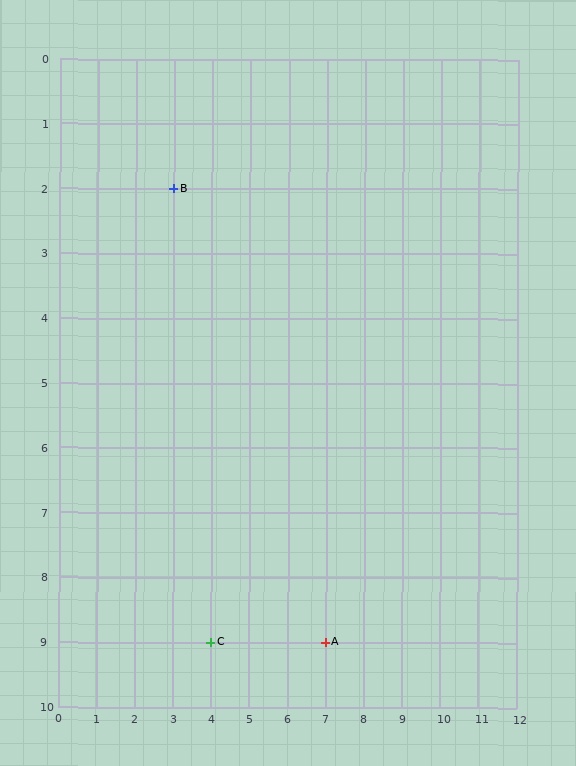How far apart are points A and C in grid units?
Points A and C are 3 columns apart.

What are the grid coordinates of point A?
Point A is at grid coordinates (7, 9).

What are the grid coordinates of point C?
Point C is at grid coordinates (4, 9).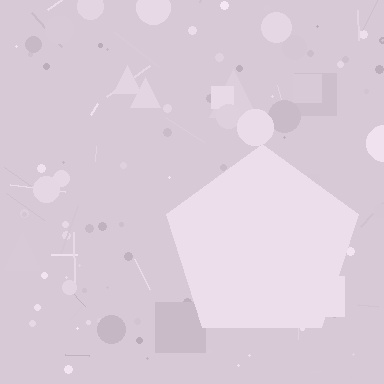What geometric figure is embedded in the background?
A pentagon is embedded in the background.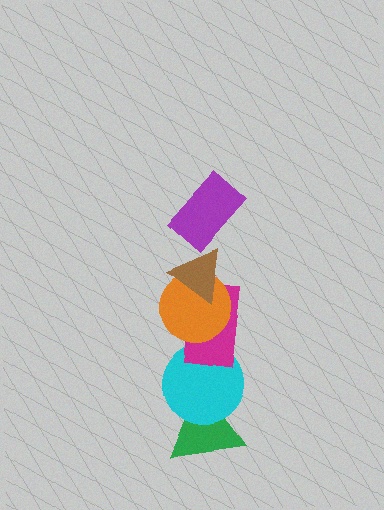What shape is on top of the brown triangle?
The purple rectangle is on top of the brown triangle.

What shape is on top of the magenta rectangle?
The orange circle is on top of the magenta rectangle.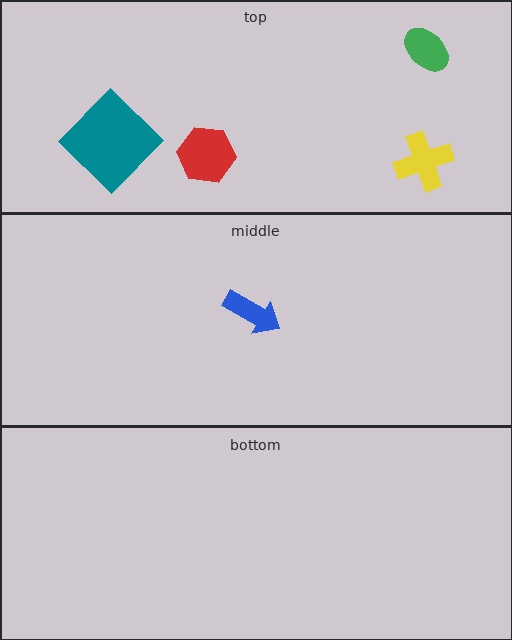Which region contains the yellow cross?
The top region.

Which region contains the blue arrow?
The middle region.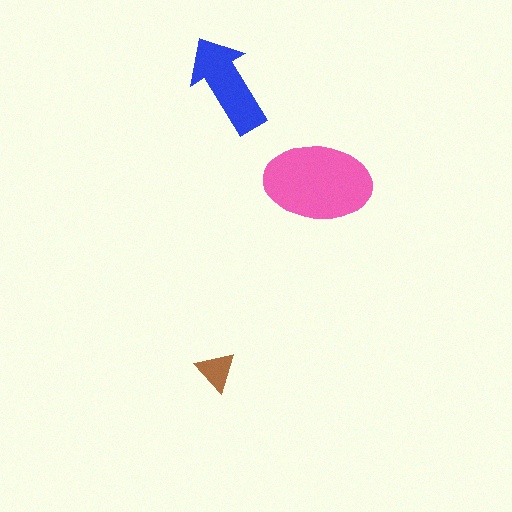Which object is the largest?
The pink ellipse.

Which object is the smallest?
The brown triangle.